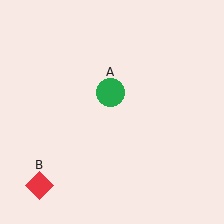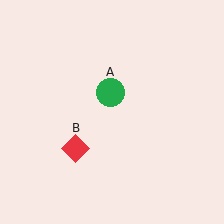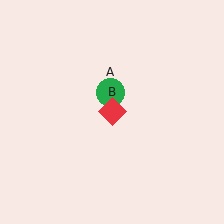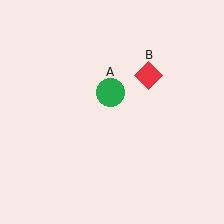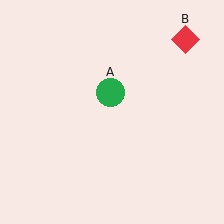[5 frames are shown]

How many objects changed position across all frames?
1 object changed position: red diamond (object B).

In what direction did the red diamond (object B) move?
The red diamond (object B) moved up and to the right.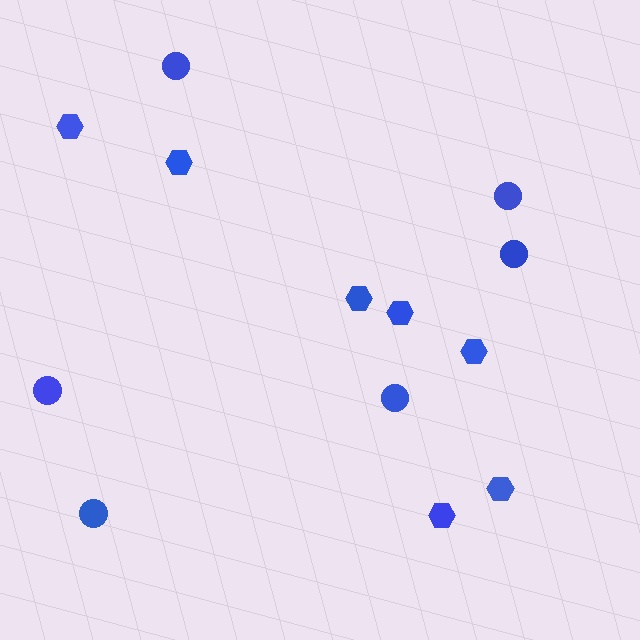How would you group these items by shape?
There are 2 groups: one group of hexagons (7) and one group of circles (6).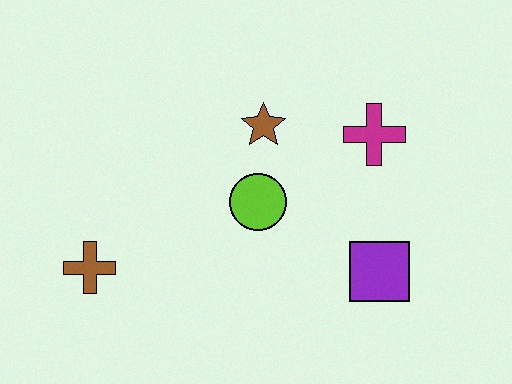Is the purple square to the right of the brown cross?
Yes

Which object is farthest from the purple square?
The brown cross is farthest from the purple square.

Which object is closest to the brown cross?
The lime circle is closest to the brown cross.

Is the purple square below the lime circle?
Yes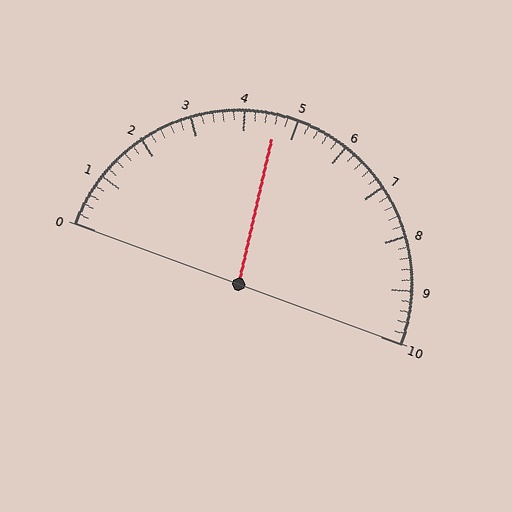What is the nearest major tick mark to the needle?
The nearest major tick mark is 5.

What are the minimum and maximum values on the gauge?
The gauge ranges from 0 to 10.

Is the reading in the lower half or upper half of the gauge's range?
The reading is in the lower half of the range (0 to 10).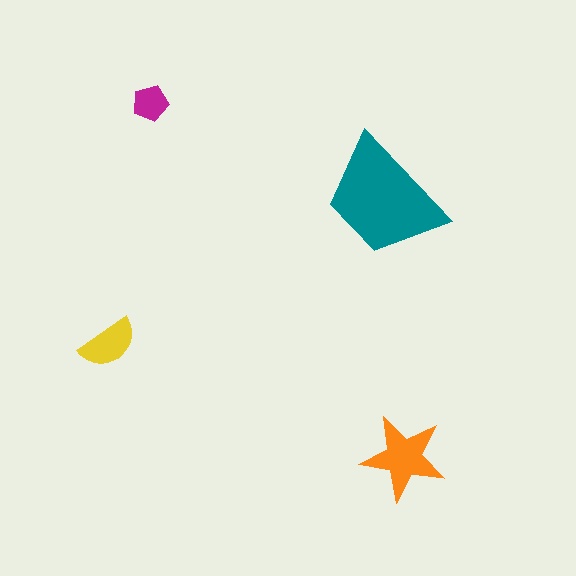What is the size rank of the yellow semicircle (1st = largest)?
3rd.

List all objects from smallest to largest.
The magenta pentagon, the yellow semicircle, the orange star, the teal trapezoid.